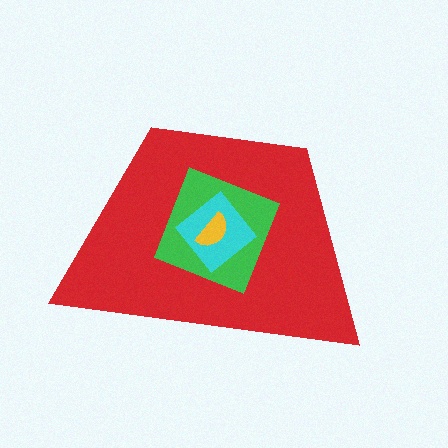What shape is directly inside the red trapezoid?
The green square.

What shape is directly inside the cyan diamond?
The yellow semicircle.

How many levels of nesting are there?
4.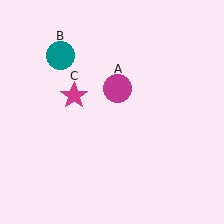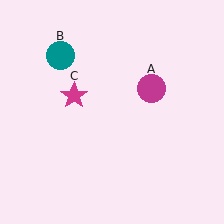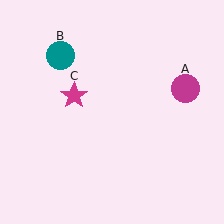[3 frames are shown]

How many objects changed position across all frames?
1 object changed position: magenta circle (object A).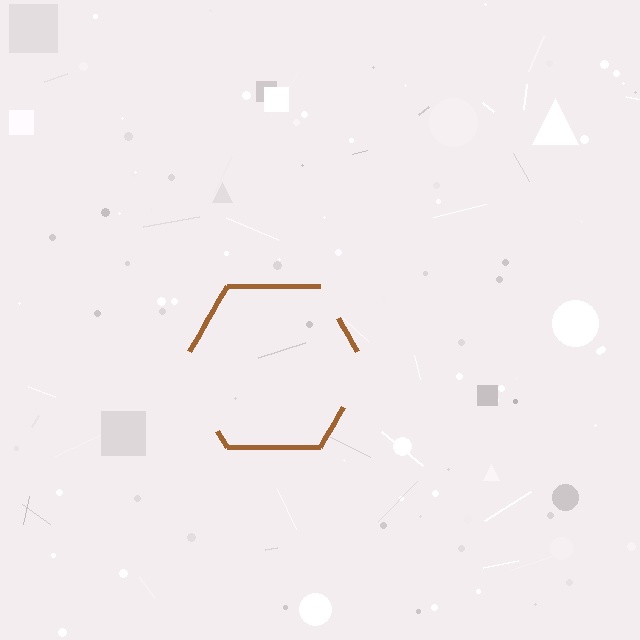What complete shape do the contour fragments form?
The contour fragments form a hexagon.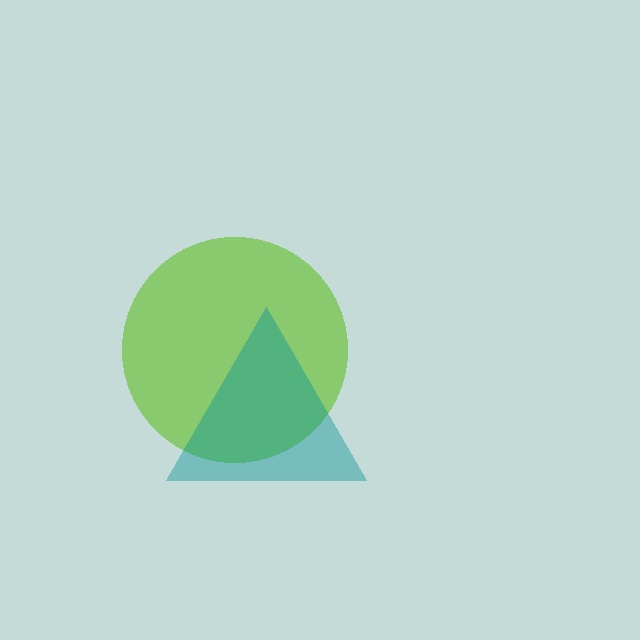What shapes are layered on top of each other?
The layered shapes are: a lime circle, a teal triangle.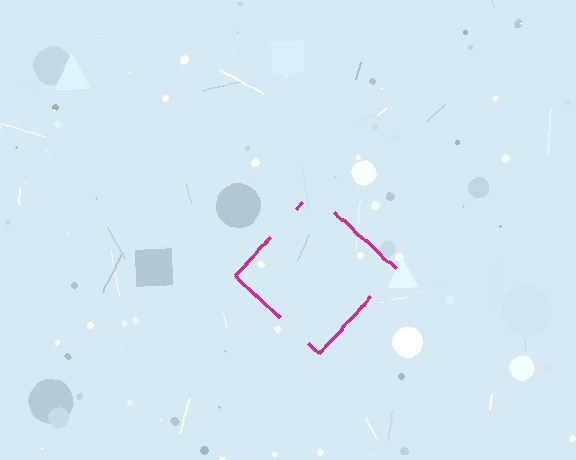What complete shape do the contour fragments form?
The contour fragments form a diamond.